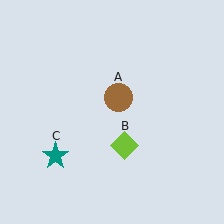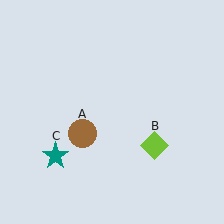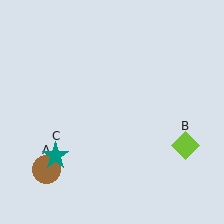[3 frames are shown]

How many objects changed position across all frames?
2 objects changed position: brown circle (object A), lime diamond (object B).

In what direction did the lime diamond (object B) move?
The lime diamond (object B) moved right.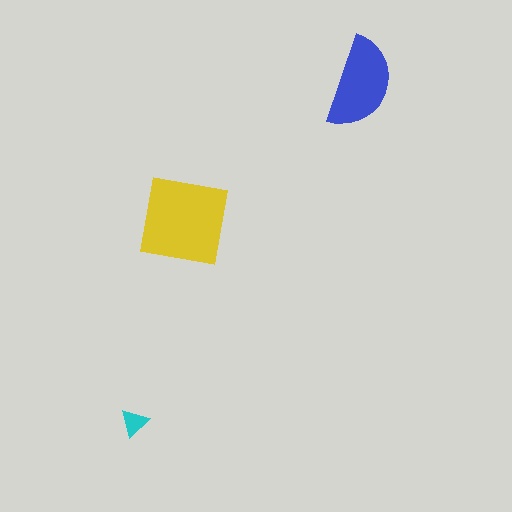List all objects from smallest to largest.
The cyan triangle, the blue semicircle, the yellow square.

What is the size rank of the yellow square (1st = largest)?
1st.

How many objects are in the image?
There are 3 objects in the image.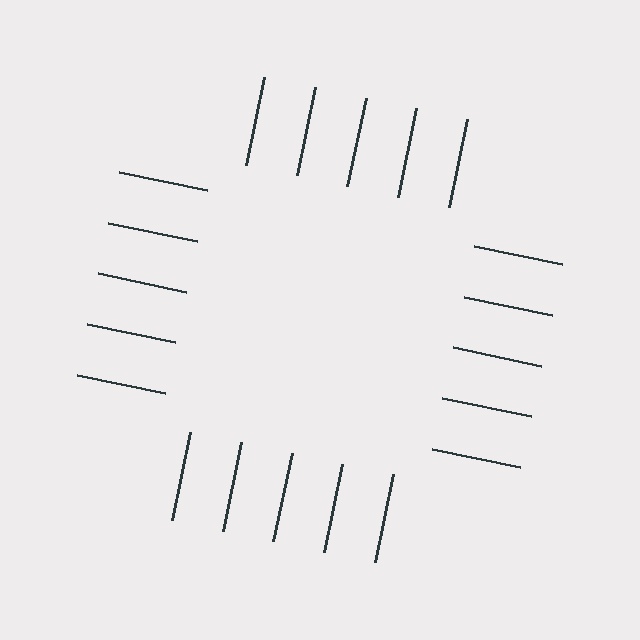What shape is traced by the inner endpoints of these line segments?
An illusory square — the line segments terminate on its edges but no continuous stroke is drawn.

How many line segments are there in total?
20 — 5 along each of the 4 edges.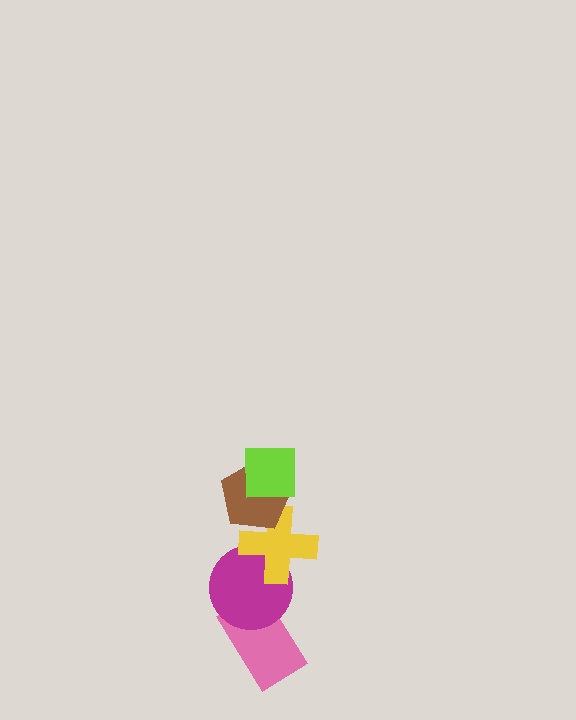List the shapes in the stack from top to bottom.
From top to bottom: the lime square, the brown pentagon, the yellow cross, the magenta circle, the pink rectangle.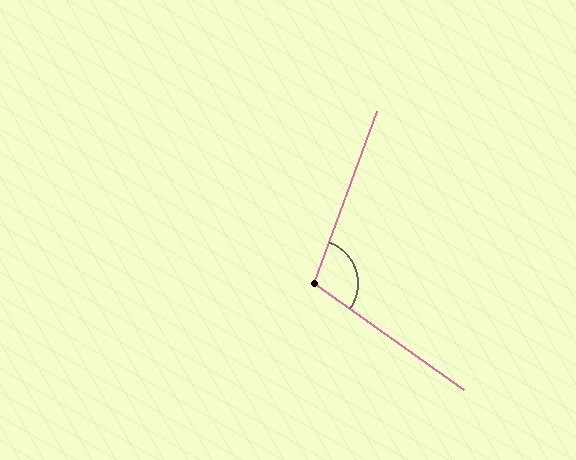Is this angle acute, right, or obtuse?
It is obtuse.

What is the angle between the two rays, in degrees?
Approximately 105 degrees.